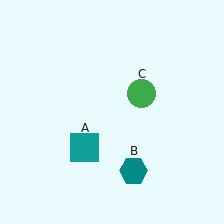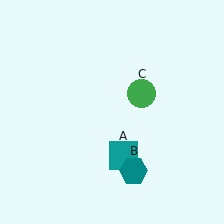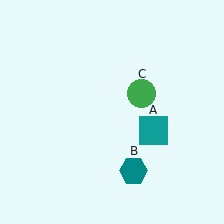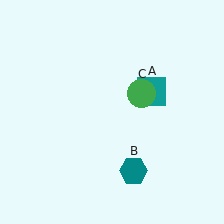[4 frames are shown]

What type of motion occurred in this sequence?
The teal square (object A) rotated counterclockwise around the center of the scene.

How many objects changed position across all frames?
1 object changed position: teal square (object A).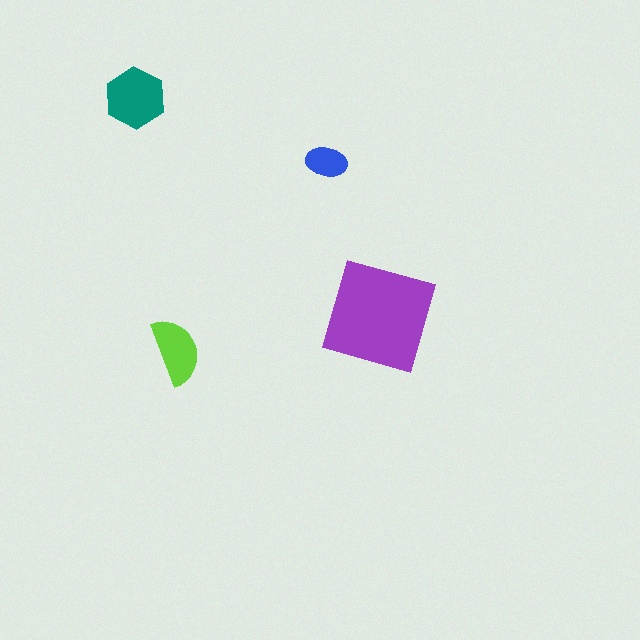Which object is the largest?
The purple square.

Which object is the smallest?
The blue ellipse.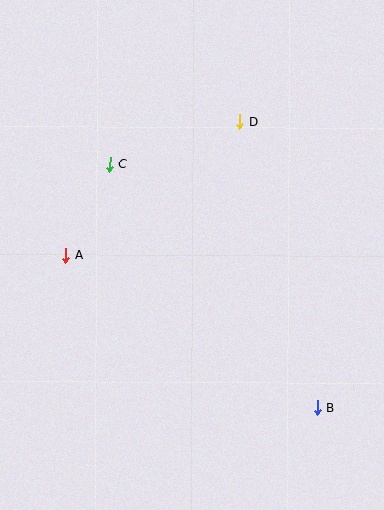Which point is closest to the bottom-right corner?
Point B is closest to the bottom-right corner.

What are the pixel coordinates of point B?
Point B is at (317, 407).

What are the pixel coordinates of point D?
Point D is at (240, 122).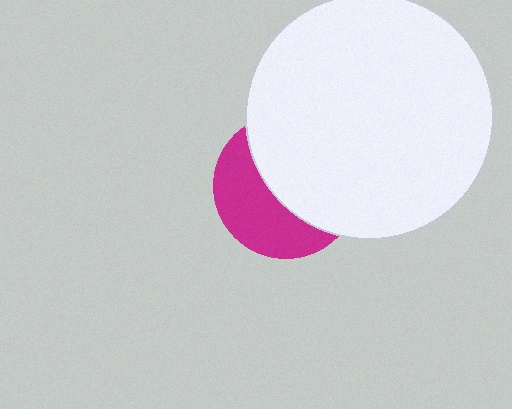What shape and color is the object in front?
The object in front is a white circle.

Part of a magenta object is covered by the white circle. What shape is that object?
It is a circle.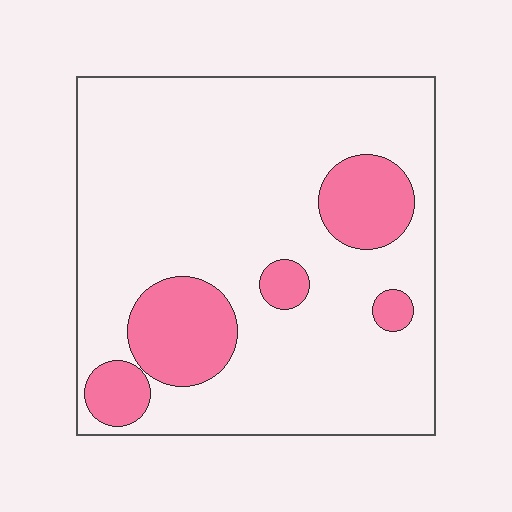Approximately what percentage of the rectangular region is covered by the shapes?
Approximately 20%.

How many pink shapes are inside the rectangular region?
5.